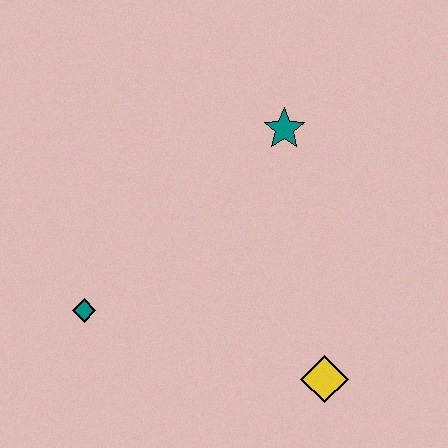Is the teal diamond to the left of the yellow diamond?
Yes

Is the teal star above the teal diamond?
Yes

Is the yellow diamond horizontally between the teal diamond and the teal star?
No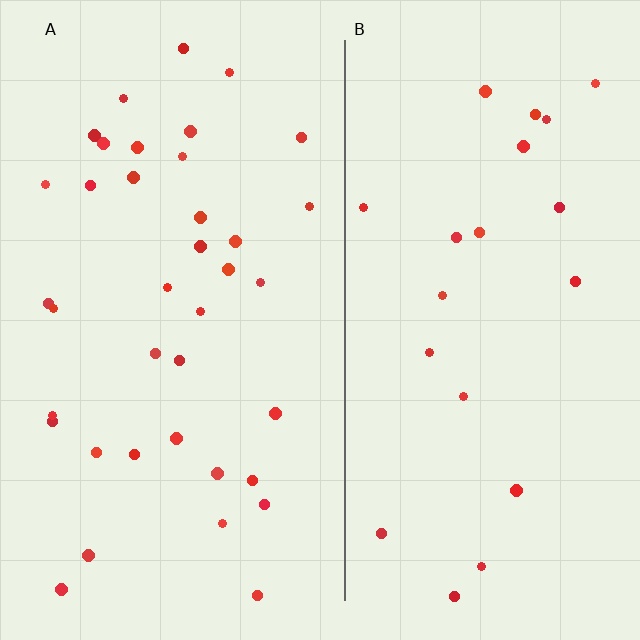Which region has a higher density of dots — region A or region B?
A (the left).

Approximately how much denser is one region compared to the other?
Approximately 1.8× — region A over region B.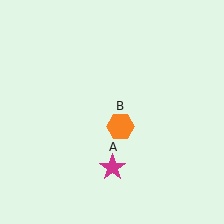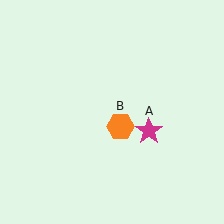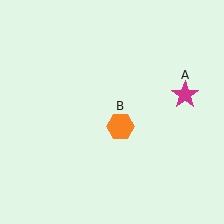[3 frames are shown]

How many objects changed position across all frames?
1 object changed position: magenta star (object A).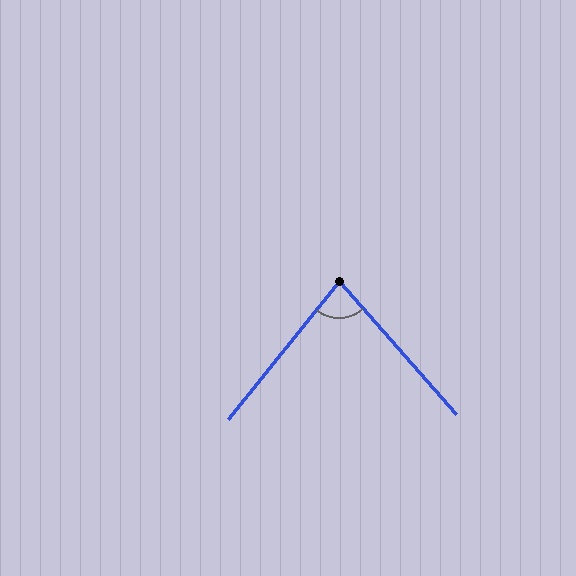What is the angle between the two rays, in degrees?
Approximately 80 degrees.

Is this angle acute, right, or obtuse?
It is acute.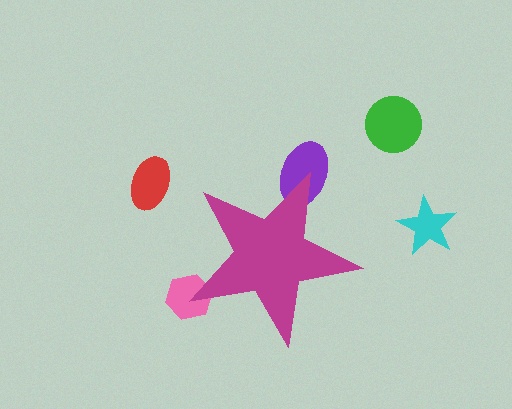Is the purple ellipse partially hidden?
Yes, the purple ellipse is partially hidden behind the magenta star.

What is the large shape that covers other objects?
A magenta star.